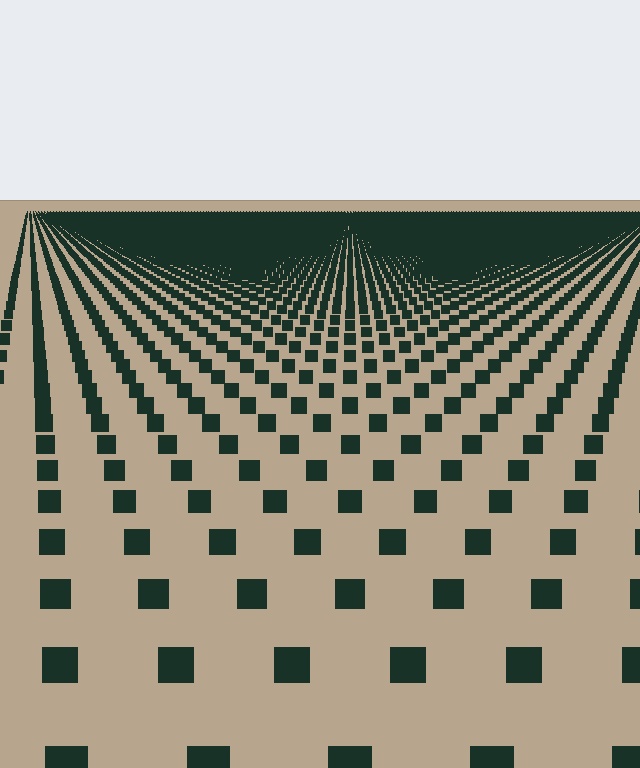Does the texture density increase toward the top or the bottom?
Density increases toward the top.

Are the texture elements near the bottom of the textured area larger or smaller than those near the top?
Larger. Near the bottom, elements are closer to the viewer and appear at a bigger on-screen size.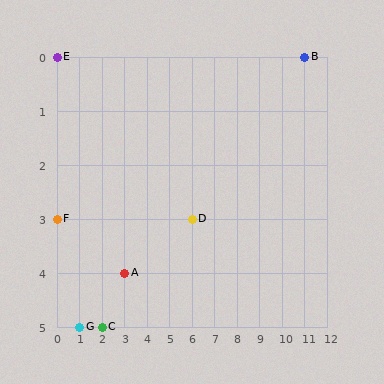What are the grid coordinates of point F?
Point F is at grid coordinates (0, 3).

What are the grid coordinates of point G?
Point G is at grid coordinates (1, 5).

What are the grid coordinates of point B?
Point B is at grid coordinates (11, 0).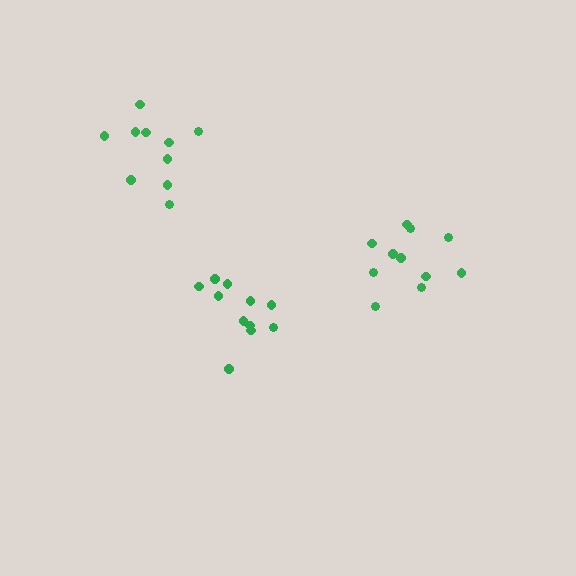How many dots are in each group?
Group 1: 11 dots, Group 2: 11 dots, Group 3: 10 dots (32 total).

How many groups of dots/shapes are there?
There are 3 groups.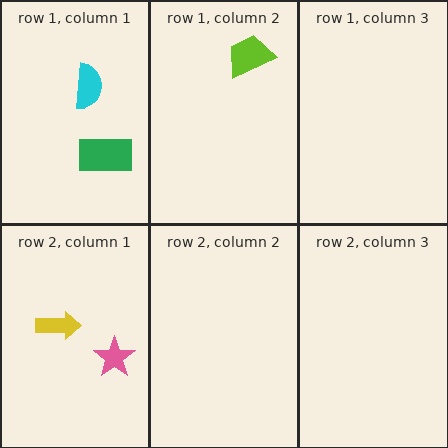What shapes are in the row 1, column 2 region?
The lime trapezoid.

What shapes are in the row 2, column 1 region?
The yellow arrow, the pink star.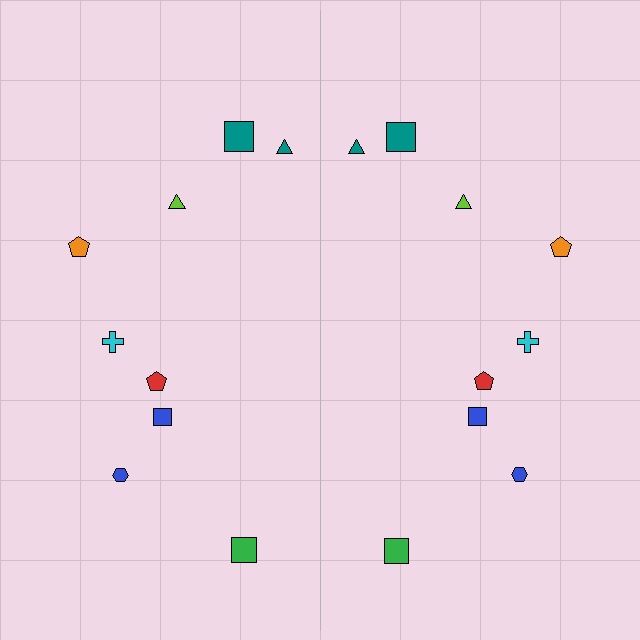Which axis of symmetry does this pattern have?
The pattern has a vertical axis of symmetry running through the center of the image.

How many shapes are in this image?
There are 18 shapes in this image.